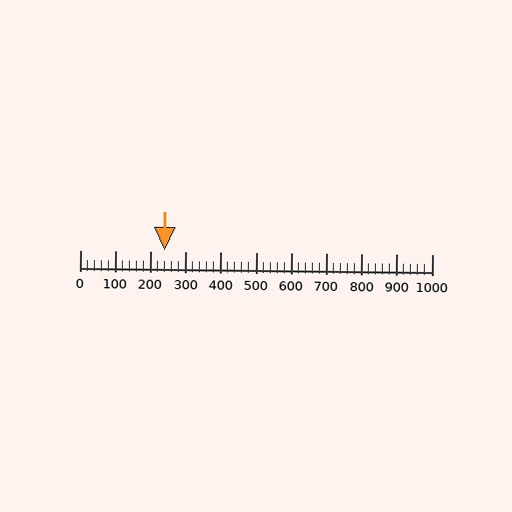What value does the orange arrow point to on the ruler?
The orange arrow points to approximately 240.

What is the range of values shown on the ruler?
The ruler shows values from 0 to 1000.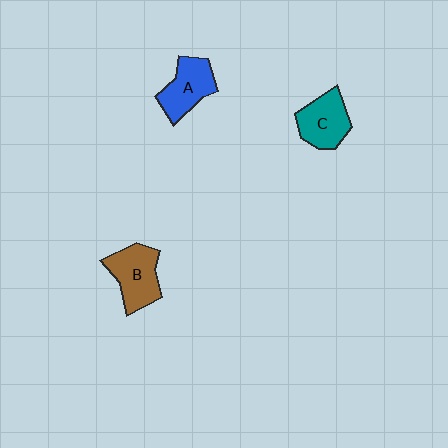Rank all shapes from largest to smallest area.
From largest to smallest: B (brown), A (blue), C (teal).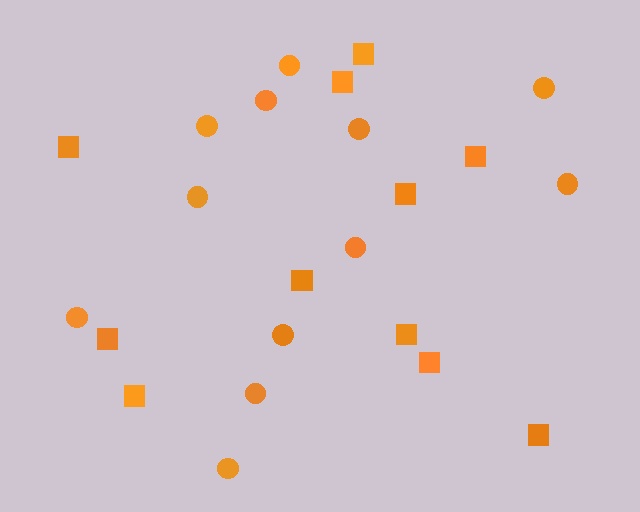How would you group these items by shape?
There are 2 groups: one group of squares (11) and one group of circles (12).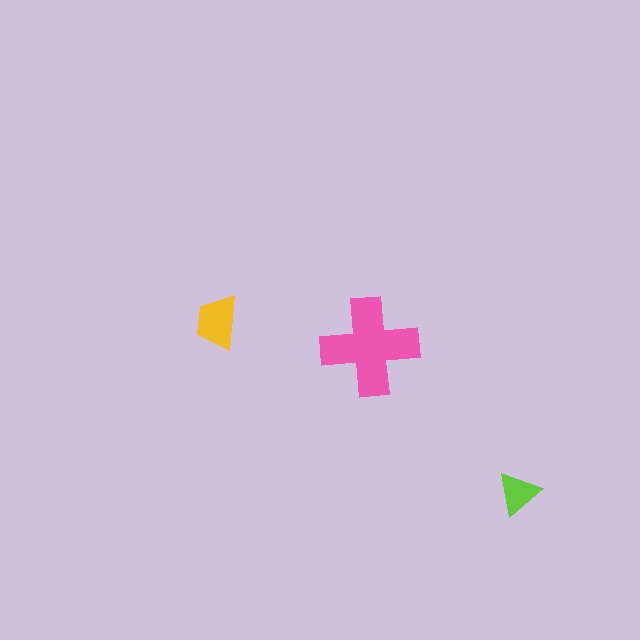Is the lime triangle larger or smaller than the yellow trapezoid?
Smaller.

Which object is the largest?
The pink cross.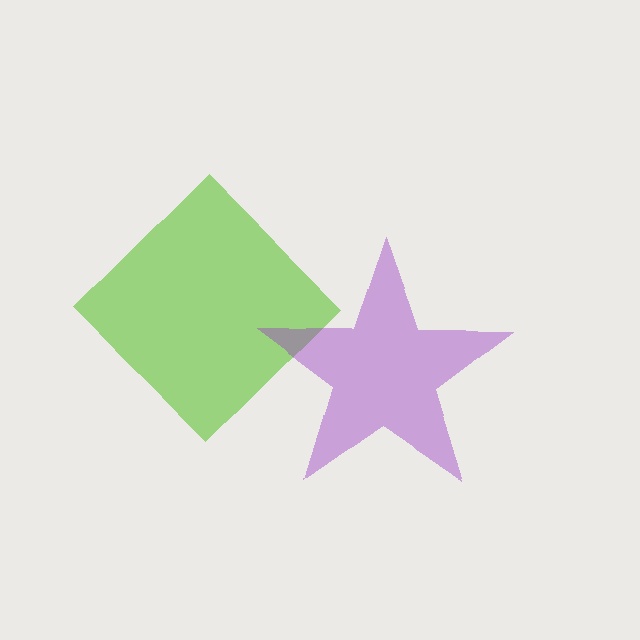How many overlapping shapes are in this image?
There are 2 overlapping shapes in the image.